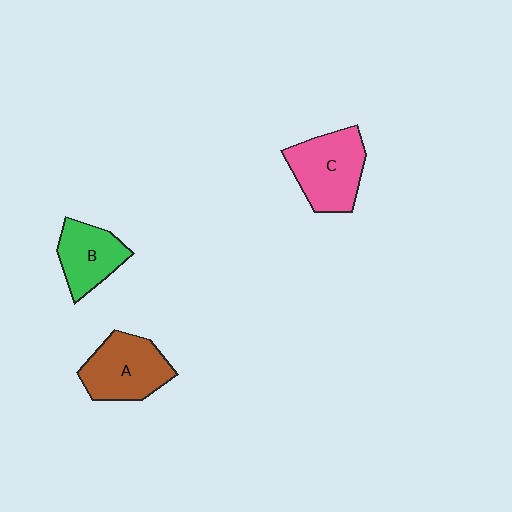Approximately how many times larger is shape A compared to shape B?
Approximately 1.3 times.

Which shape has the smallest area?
Shape B (green).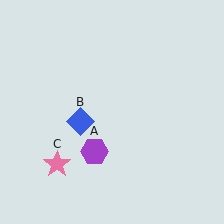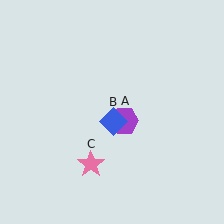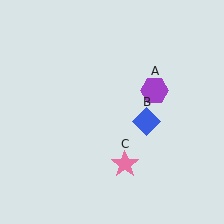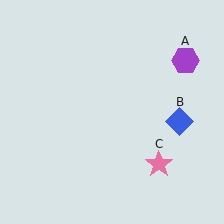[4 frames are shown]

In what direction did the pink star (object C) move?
The pink star (object C) moved right.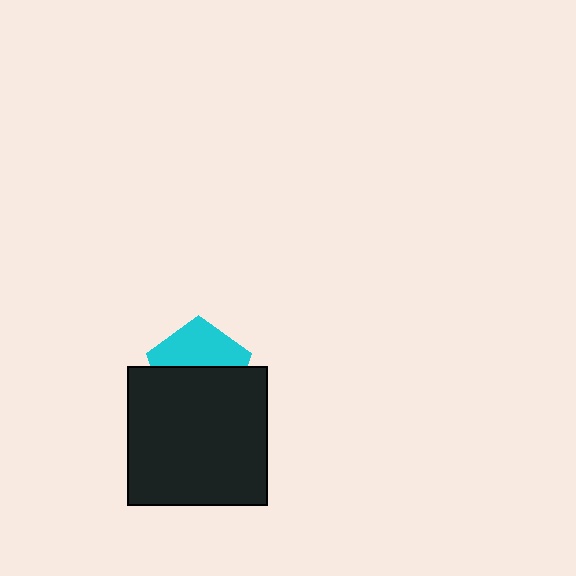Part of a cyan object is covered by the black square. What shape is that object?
It is a pentagon.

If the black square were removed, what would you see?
You would see the complete cyan pentagon.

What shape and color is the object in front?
The object in front is a black square.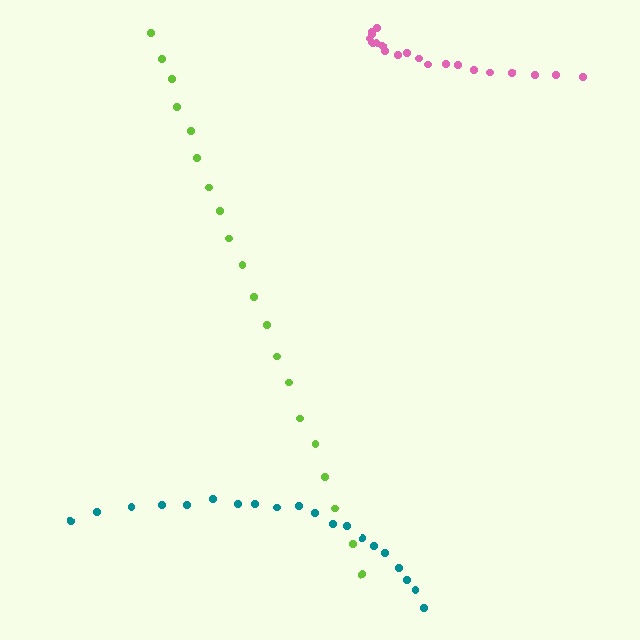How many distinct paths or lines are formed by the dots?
There are 3 distinct paths.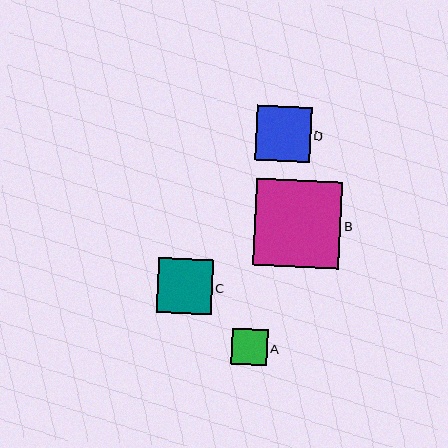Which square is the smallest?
Square A is the smallest with a size of approximately 36 pixels.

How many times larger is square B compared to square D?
Square B is approximately 1.6 times the size of square D.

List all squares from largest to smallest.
From largest to smallest: B, C, D, A.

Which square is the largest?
Square B is the largest with a size of approximately 86 pixels.